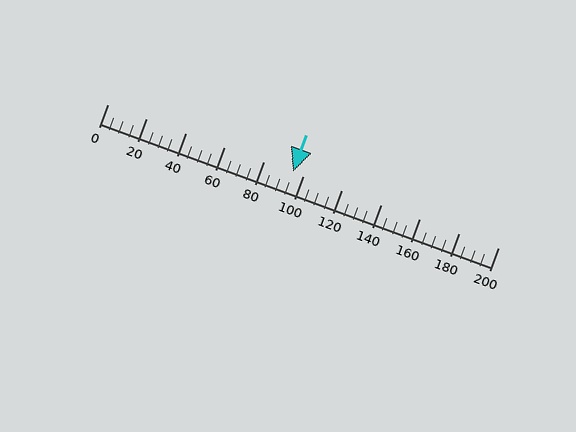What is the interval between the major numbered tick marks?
The major tick marks are spaced 20 units apart.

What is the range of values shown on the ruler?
The ruler shows values from 0 to 200.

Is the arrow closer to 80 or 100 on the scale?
The arrow is closer to 100.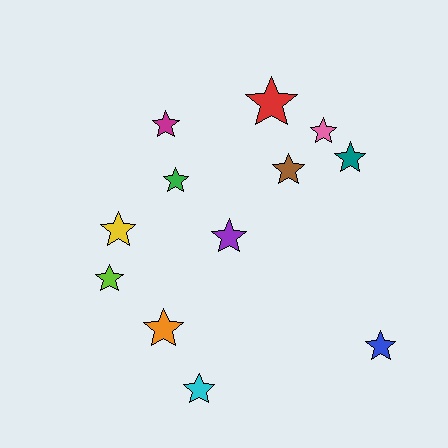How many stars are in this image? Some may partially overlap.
There are 12 stars.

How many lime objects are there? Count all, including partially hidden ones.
There is 1 lime object.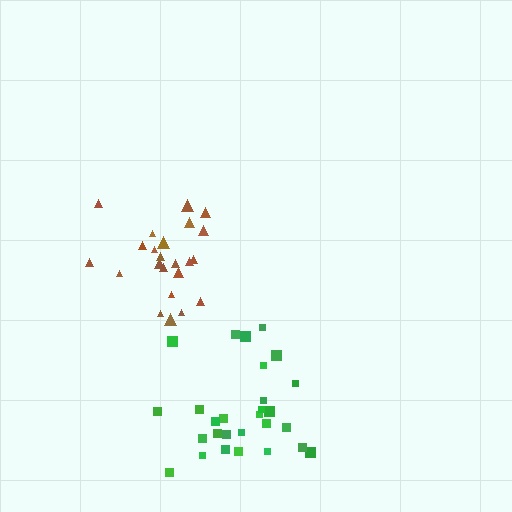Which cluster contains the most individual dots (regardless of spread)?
Green (28).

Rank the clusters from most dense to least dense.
brown, green.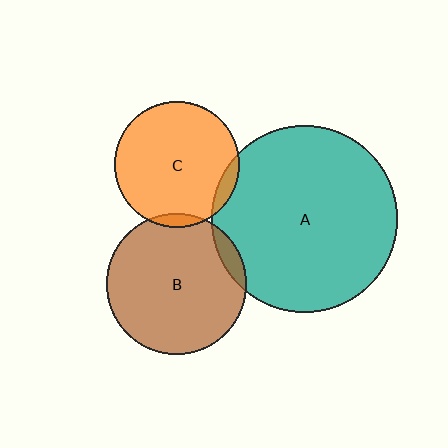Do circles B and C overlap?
Yes.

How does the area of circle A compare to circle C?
Approximately 2.2 times.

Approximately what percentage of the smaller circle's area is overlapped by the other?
Approximately 5%.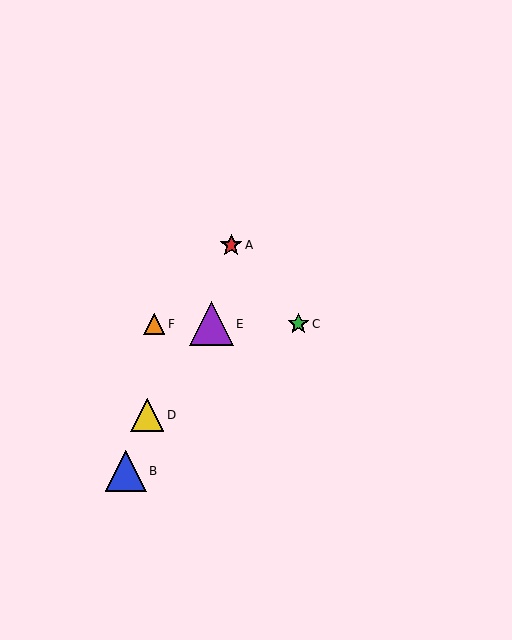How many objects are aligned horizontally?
3 objects (C, E, F) are aligned horizontally.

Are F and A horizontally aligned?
No, F is at y≈324 and A is at y≈245.